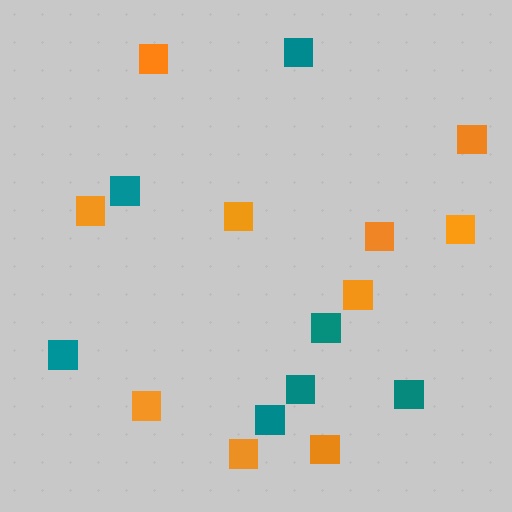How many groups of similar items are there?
There are 2 groups: one group of teal squares (7) and one group of orange squares (10).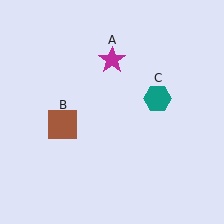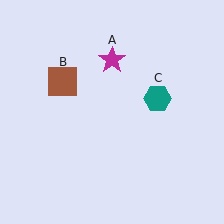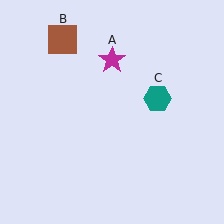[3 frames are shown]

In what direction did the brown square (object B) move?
The brown square (object B) moved up.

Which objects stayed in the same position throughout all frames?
Magenta star (object A) and teal hexagon (object C) remained stationary.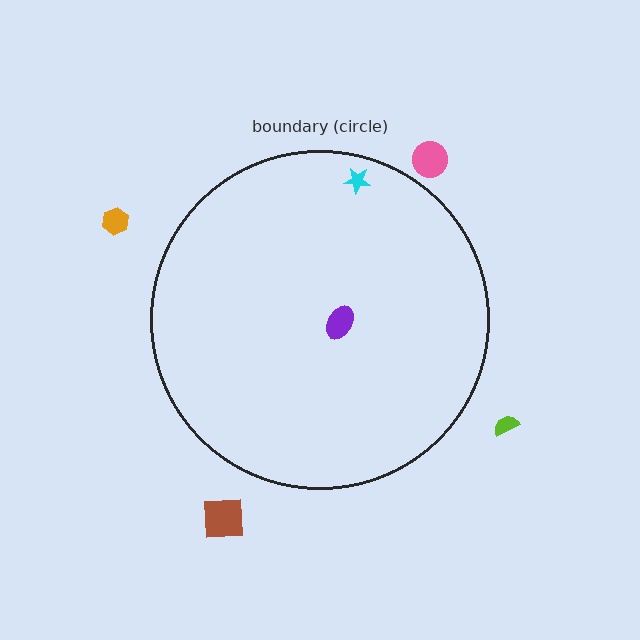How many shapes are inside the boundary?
2 inside, 4 outside.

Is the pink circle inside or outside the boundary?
Outside.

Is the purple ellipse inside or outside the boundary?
Inside.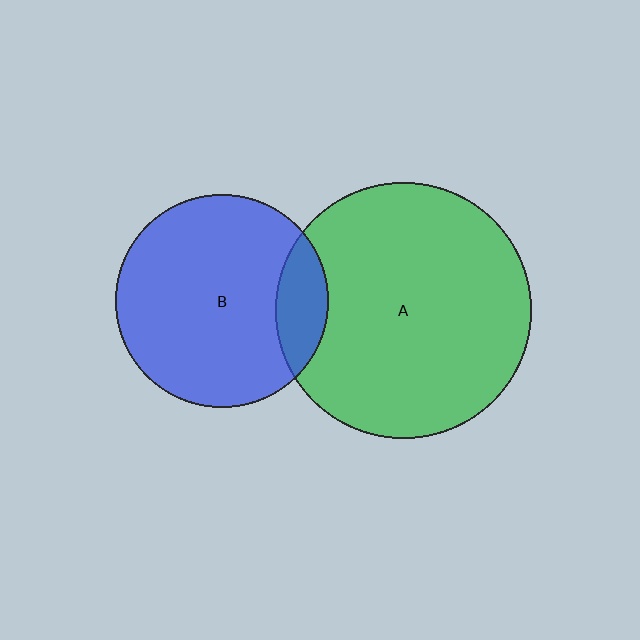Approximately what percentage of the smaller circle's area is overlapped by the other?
Approximately 15%.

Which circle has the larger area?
Circle A (green).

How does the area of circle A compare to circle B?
Approximately 1.5 times.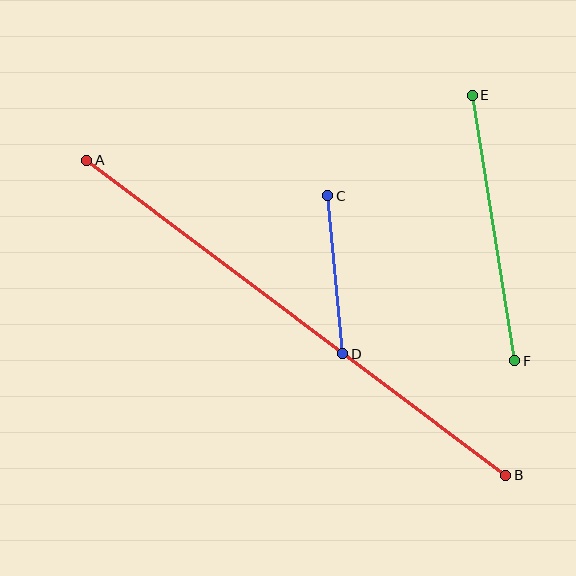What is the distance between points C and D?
The distance is approximately 159 pixels.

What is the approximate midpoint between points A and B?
The midpoint is at approximately (296, 318) pixels.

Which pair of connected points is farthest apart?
Points A and B are farthest apart.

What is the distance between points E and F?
The distance is approximately 269 pixels.